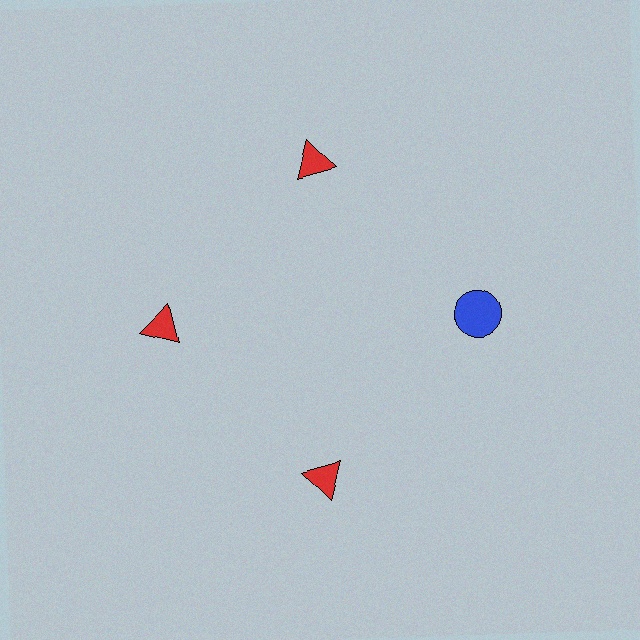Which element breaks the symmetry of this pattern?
The blue circle at roughly the 3 o'clock position breaks the symmetry. All other shapes are red triangles.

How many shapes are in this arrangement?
There are 4 shapes arranged in a ring pattern.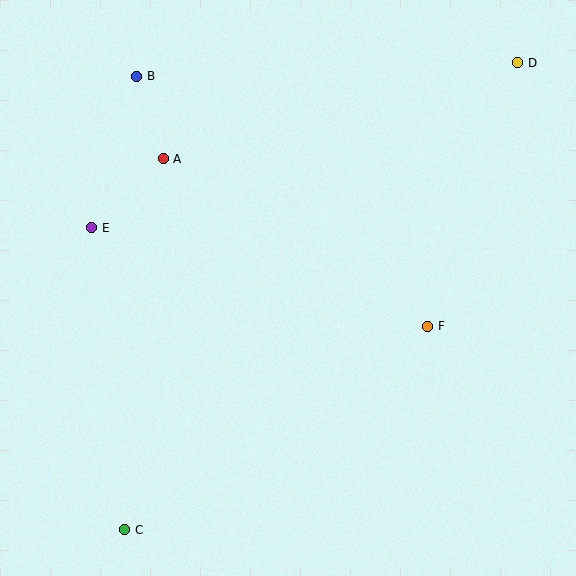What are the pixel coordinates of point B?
Point B is at (137, 77).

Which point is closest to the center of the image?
Point F at (428, 326) is closest to the center.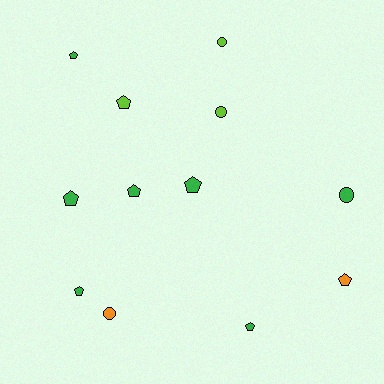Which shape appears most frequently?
Pentagon, with 8 objects.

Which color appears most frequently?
Green, with 7 objects.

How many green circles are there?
There is 1 green circle.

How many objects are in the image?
There are 12 objects.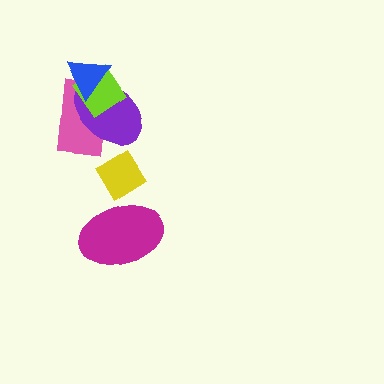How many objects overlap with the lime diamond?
3 objects overlap with the lime diamond.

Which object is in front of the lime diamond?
The blue triangle is in front of the lime diamond.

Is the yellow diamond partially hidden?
No, no other shape covers it.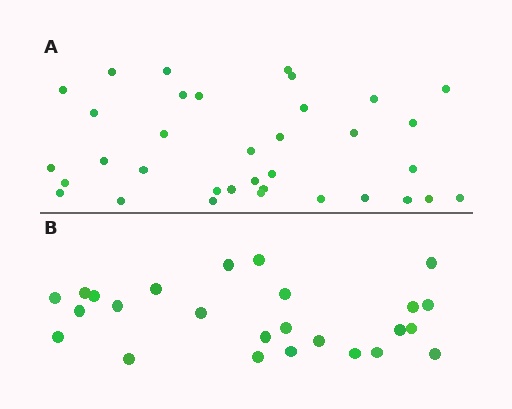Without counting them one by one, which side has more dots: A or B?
Region A (the top region) has more dots.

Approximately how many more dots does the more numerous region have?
Region A has roughly 10 or so more dots than region B.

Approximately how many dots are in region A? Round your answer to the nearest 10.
About 40 dots. (The exact count is 35, which rounds to 40.)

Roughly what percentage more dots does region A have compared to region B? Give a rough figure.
About 40% more.